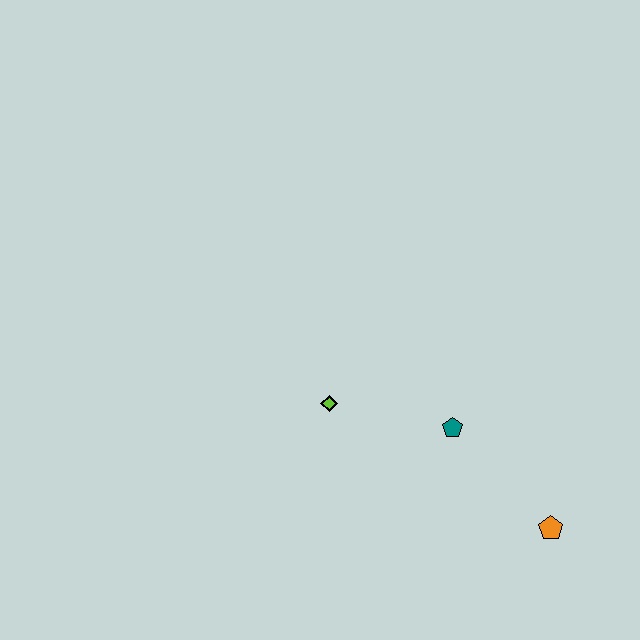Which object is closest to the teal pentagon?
The lime diamond is closest to the teal pentagon.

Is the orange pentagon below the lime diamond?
Yes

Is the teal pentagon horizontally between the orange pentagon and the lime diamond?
Yes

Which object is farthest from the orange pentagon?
The lime diamond is farthest from the orange pentagon.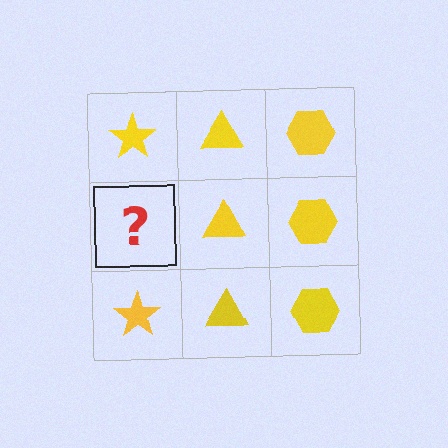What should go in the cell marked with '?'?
The missing cell should contain a yellow star.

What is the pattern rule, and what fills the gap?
The rule is that each column has a consistent shape. The gap should be filled with a yellow star.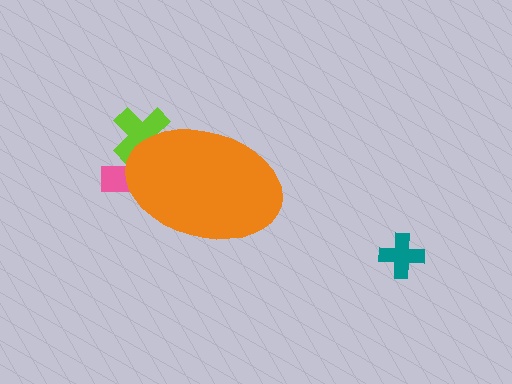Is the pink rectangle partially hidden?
Yes, the pink rectangle is partially hidden behind the orange ellipse.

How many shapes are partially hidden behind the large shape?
2 shapes are partially hidden.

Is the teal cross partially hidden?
No, the teal cross is fully visible.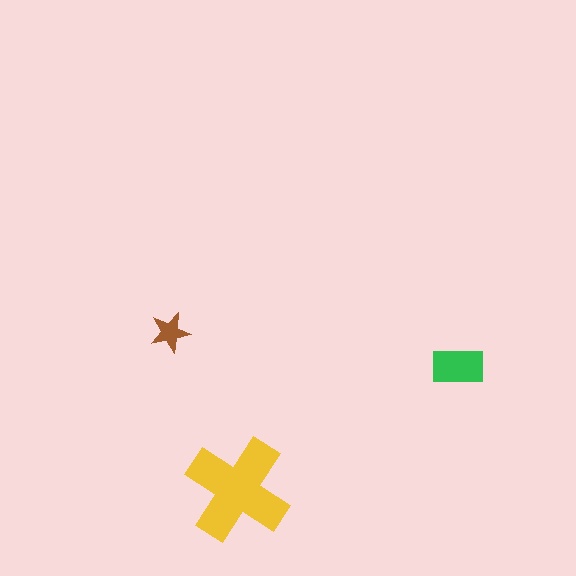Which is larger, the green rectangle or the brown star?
The green rectangle.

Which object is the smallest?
The brown star.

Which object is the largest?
The yellow cross.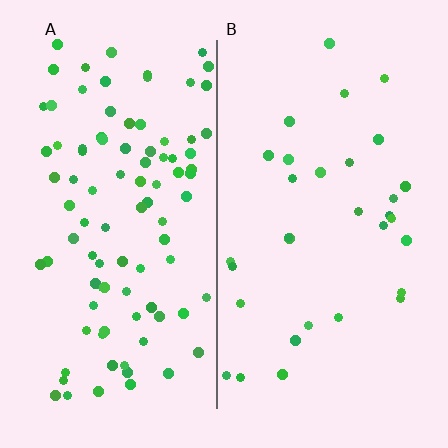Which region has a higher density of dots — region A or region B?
A (the left).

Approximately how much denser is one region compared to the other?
Approximately 3.0× — region A over region B.